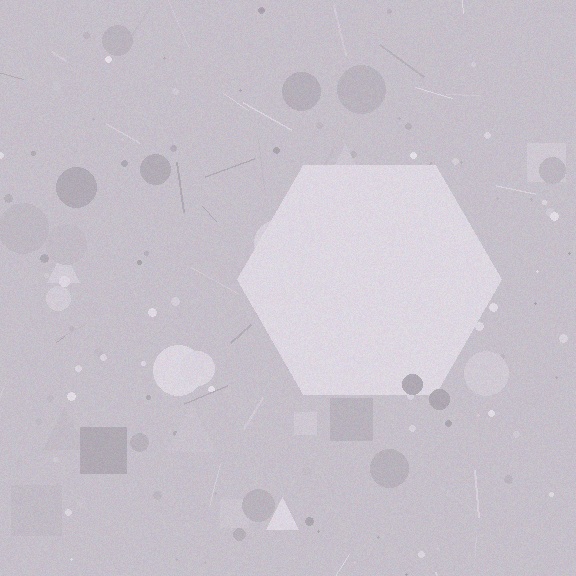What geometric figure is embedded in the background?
A hexagon is embedded in the background.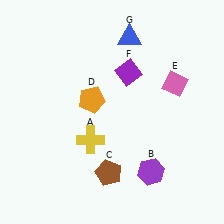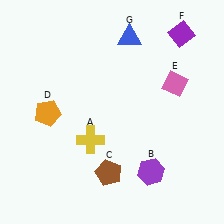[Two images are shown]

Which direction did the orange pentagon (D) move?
The orange pentagon (D) moved left.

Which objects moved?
The objects that moved are: the orange pentagon (D), the purple diamond (F).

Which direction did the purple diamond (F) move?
The purple diamond (F) moved right.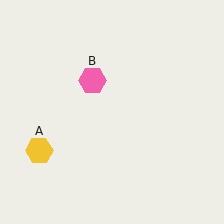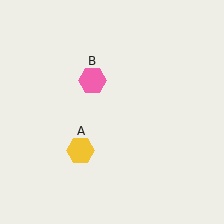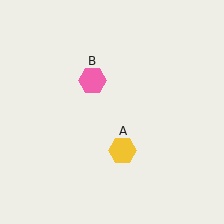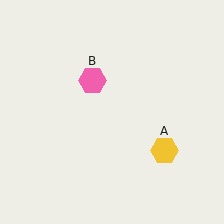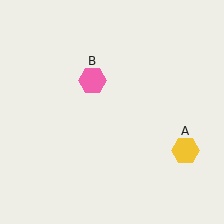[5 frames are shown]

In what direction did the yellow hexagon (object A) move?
The yellow hexagon (object A) moved right.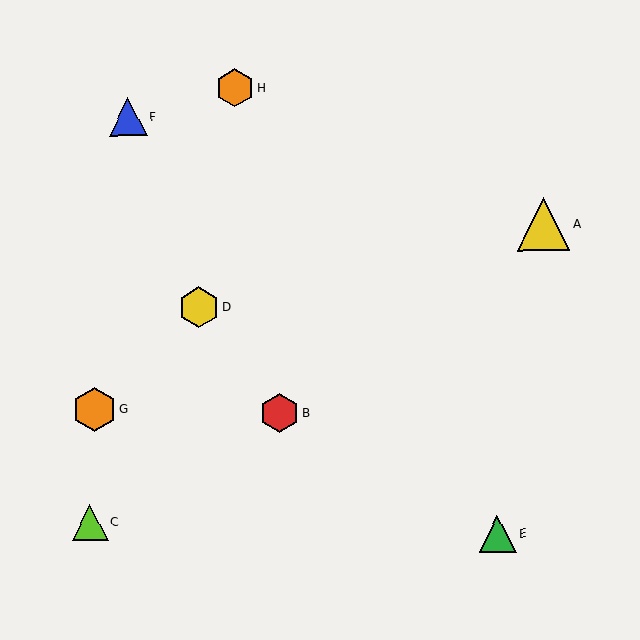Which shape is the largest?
The yellow triangle (labeled A) is the largest.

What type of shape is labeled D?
Shape D is a yellow hexagon.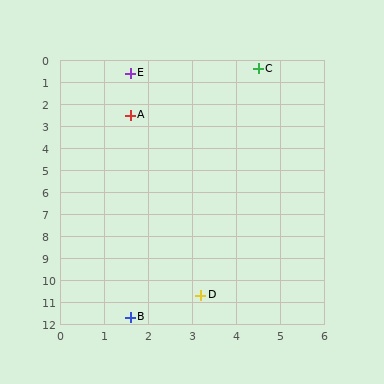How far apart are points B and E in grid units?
Points B and E are about 11.1 grid units apart.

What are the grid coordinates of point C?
Point C is at approximately (4.5, 0.4).